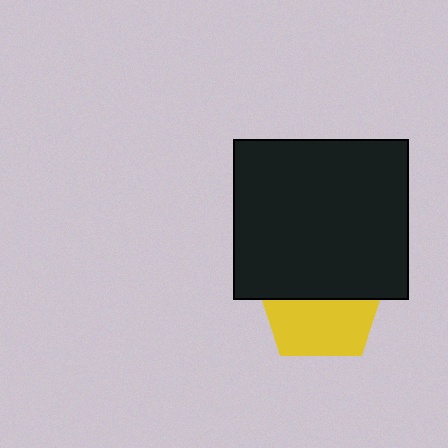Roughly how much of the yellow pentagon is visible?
About half of it is visible (roughly 49%).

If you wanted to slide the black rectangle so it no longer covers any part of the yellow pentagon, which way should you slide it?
Slide it up — that is the most direct way to separate the two shapes.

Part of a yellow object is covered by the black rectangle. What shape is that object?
It is a pentagon.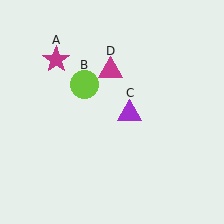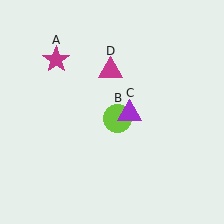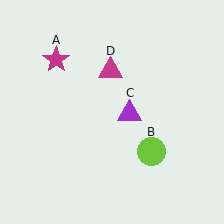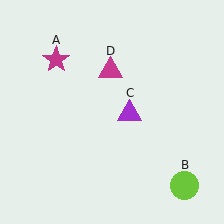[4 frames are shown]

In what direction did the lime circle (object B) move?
The lime circle (object B) moved down and to the right.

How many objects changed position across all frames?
1 object changed position: lime circle (object B).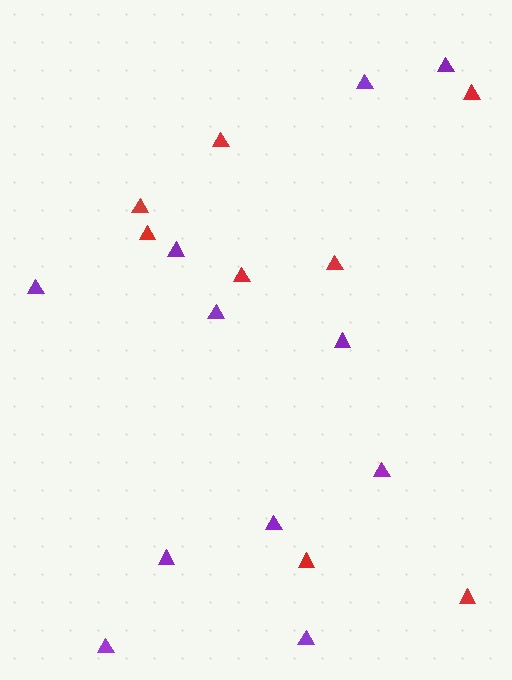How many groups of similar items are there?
There are 2 groups: one group of red triangles (8) and one group of purple triangles (11).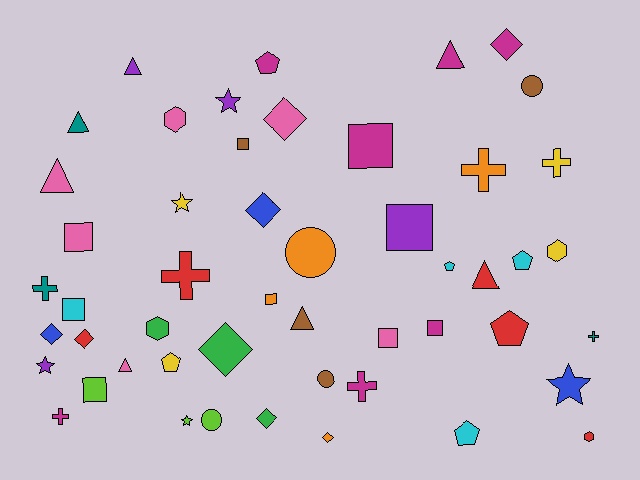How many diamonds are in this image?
There are 8 diamonds.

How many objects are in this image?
There are 50 objects.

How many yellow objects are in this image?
There are 4 yellow objects.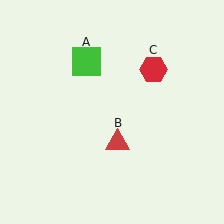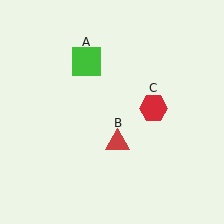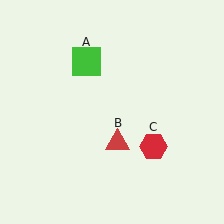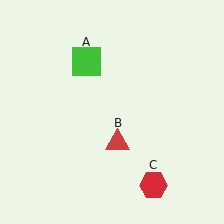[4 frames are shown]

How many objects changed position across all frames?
1 object changed position: red hexagon (object C).